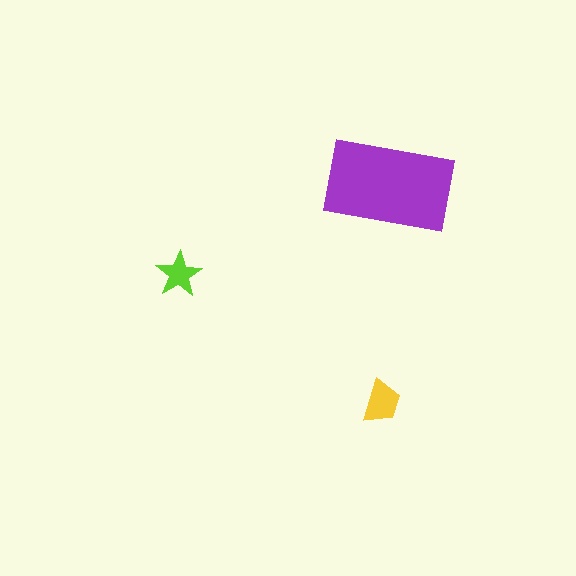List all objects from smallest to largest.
The lime star, the yellow trapezoid, the purple rectangle.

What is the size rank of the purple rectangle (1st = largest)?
1st.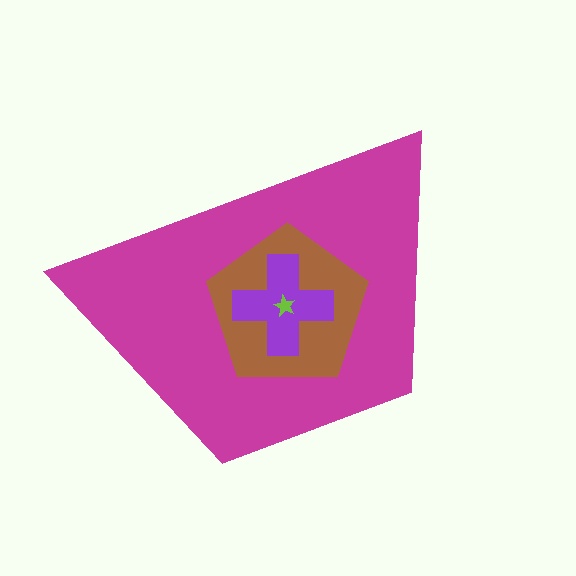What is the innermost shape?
The lime star.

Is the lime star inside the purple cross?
Yes.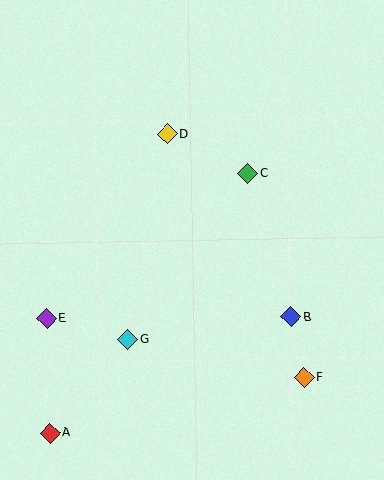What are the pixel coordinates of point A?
Point A is at (50, 433).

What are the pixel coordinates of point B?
Point B is at (291, 317).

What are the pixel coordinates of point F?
Point F is at (304, 377).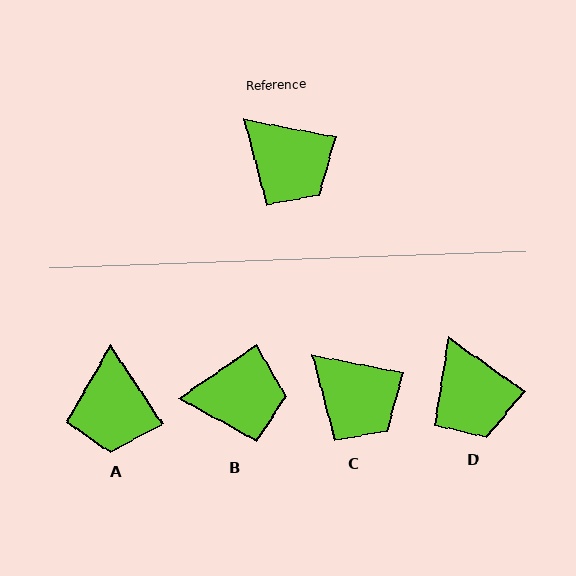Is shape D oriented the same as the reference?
No, it is off by about 24 degrees.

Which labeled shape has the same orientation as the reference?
C.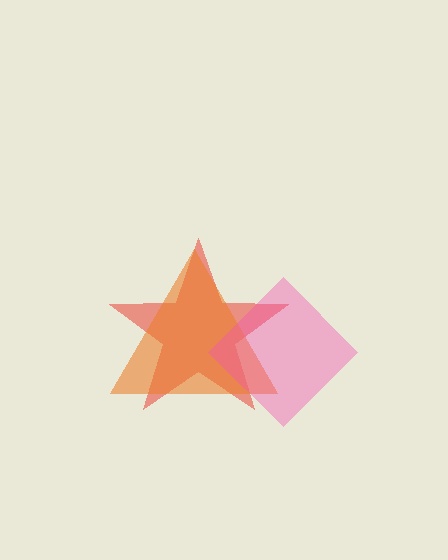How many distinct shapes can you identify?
There are 3 distinct shapes: a red star, an orange triangle, a pink diamond.